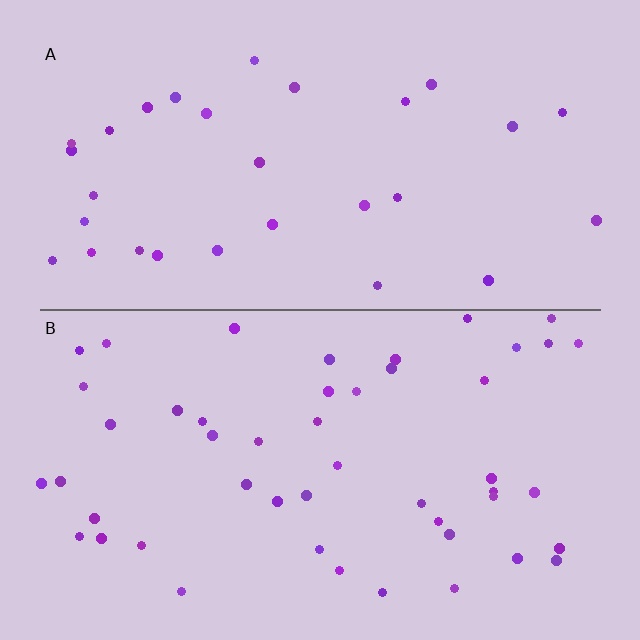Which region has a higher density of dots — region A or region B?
B (the bottom).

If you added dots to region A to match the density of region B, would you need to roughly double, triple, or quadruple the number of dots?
Approximately double.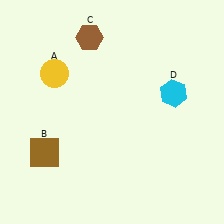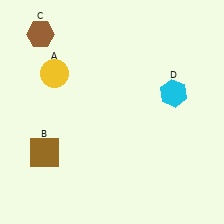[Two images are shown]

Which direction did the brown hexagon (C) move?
The brown hexagon (C) moved left.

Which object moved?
The brown hexagon (C) moved left.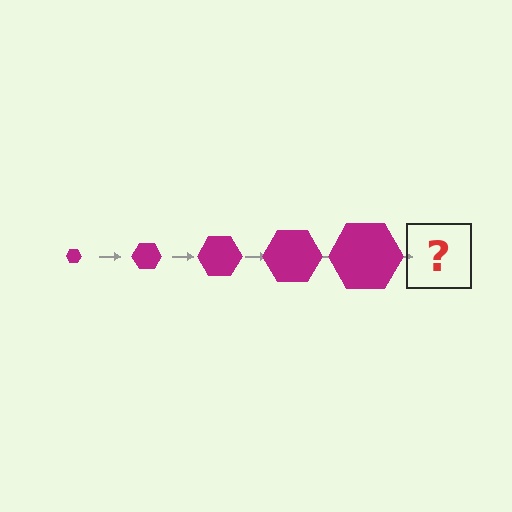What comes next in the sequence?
The next element should be a magenta hexagon, larger than the previous one.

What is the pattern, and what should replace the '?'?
The pattern is that the hexagon gets progressively larger each step. The '?' should be a magenta hexagon, larger than the previous one.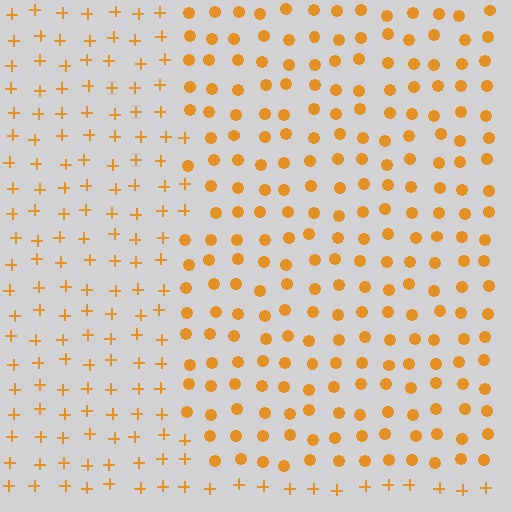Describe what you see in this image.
The image is filled with small orange elements arranged in a uniform grid. A rectangle-shaped region contains circles, while the surrounding area contains plus signs. The boundary is defined purely by the change in element shape.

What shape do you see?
I see a rectangle.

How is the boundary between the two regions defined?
The boundary is defined by a change in element shape: circles inside vs. plus signs outside. All elements share the same color and spacing.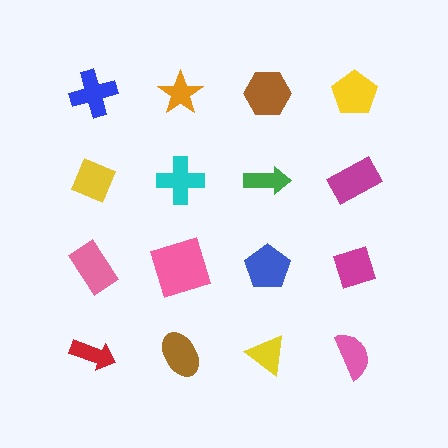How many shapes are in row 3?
4 shapes.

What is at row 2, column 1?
A yellow diamond.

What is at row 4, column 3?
A yellow triangle.